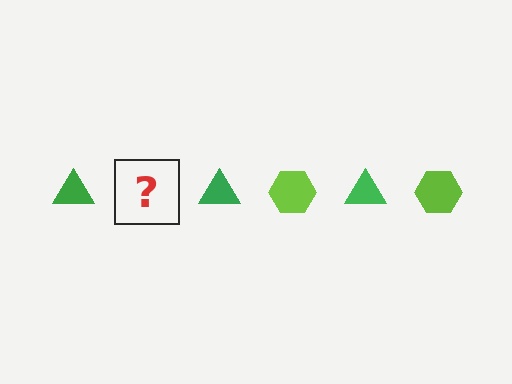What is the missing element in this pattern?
The missing element is a lime hexagon.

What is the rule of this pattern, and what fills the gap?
The rule is that the pattern alternates between green triangle and lime hexagon. The gap should be filled with a lime hexagon.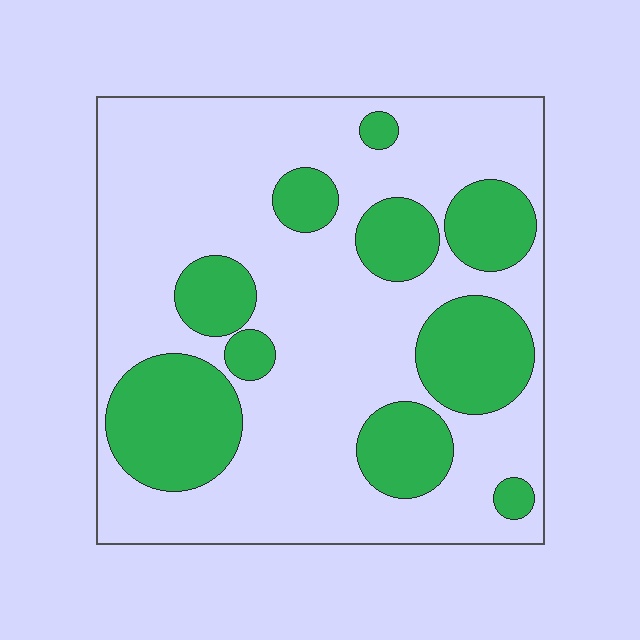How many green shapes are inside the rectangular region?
10.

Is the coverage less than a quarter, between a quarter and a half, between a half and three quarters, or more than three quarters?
Between a quarter and a half.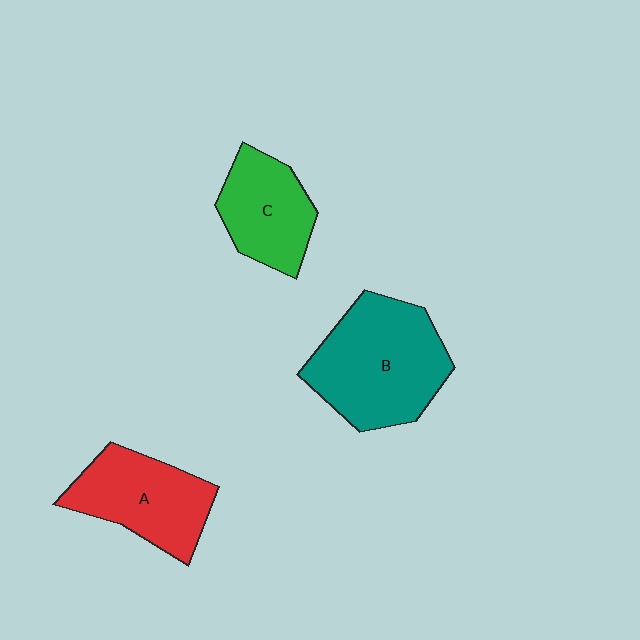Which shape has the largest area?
Shape B (teal).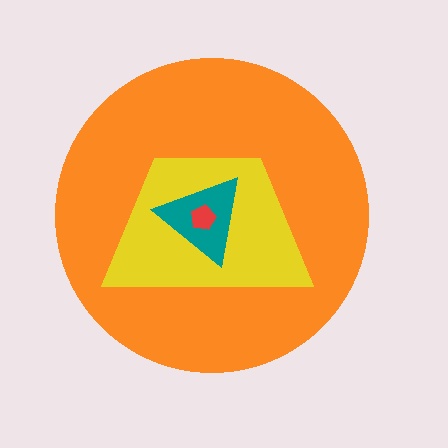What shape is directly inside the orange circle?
The yellow trapezoid.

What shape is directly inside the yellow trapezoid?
The teal triangle.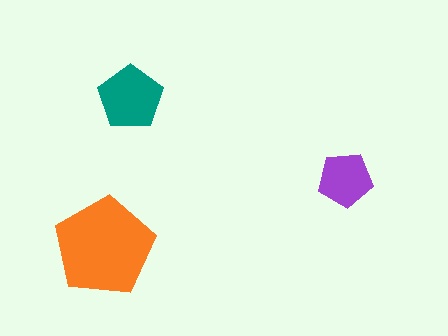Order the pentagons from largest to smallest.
the orange one, the teal one, the purple one.